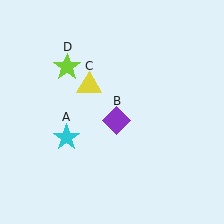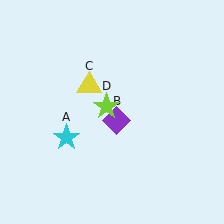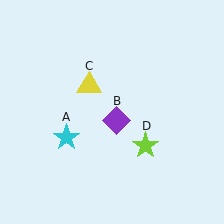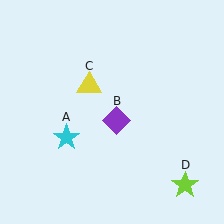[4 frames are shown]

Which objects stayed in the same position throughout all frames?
Cyan star (object A) and purple diamond (object B) and yellow triangle (object C) remained stationary.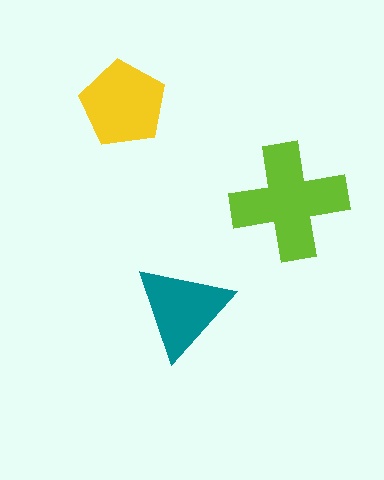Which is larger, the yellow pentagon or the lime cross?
The lime cross.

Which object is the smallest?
The teal triangle.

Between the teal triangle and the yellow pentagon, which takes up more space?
The yellow pentagon.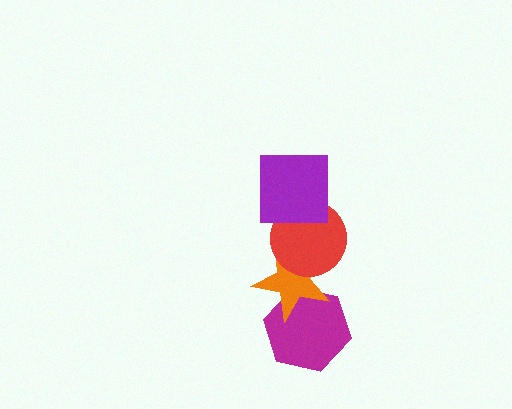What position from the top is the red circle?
The red circle is 2nd from the top.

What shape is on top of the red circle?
The purple square is on top of the red circle.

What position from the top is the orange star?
The orange star is 3rd from the top.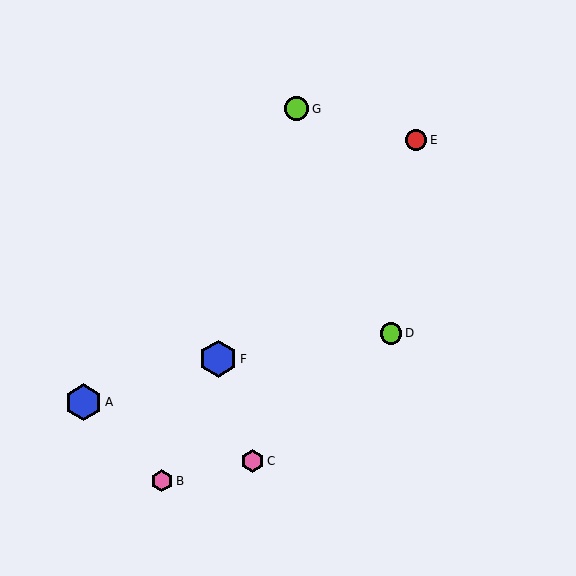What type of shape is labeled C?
Shape C is a pink hexagon.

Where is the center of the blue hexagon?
The center of the blue hexagon is at (218, 359).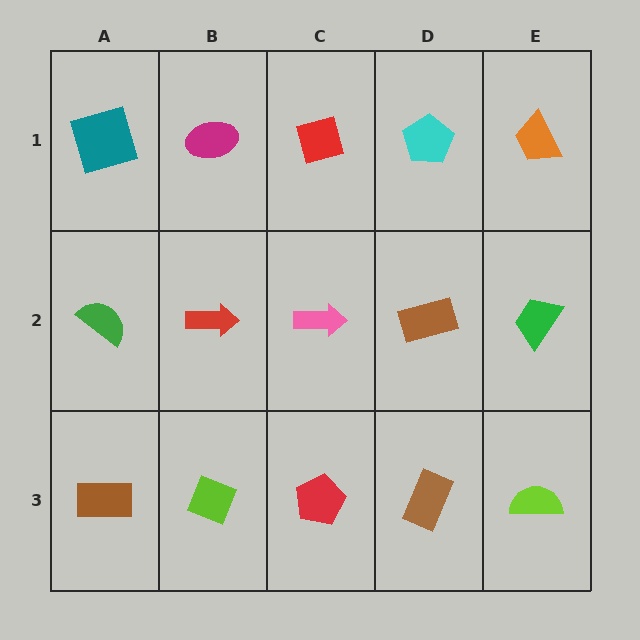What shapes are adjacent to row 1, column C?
A pink arrow (row 2, column C), a magenta ellipse (row 1, column B), a cyan pentagon (row 1, column D).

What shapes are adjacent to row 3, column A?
A green semicircle (row 2, column A), a lime diamond (row 3, column B).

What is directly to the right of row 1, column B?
A red square.